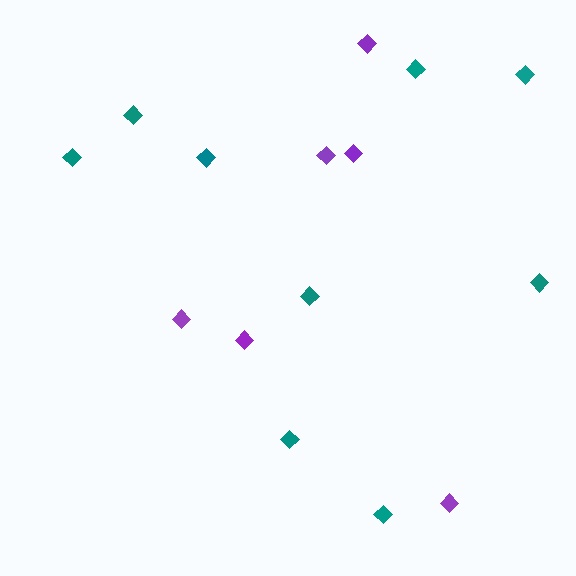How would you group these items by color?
There are 2 groups: one group of purple diamonds (6) and one group of teal diamonds (9).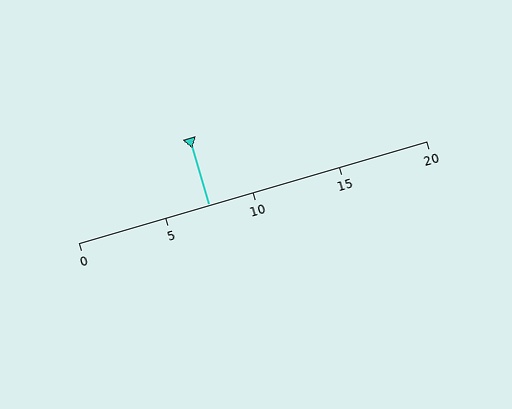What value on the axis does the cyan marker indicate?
The marker indicates approximately 7.5.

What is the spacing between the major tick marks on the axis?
The major ticks are spaced 5 apart.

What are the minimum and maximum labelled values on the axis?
The axis runs from 0 to 20.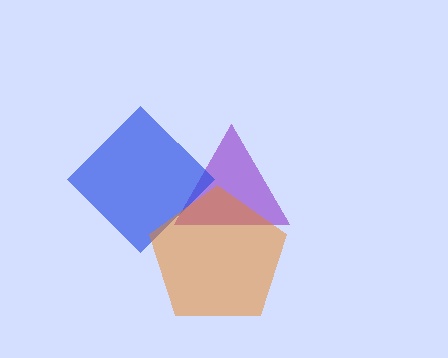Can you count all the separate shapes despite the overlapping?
Yes, there are 3 separate shapes.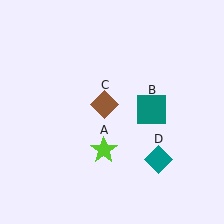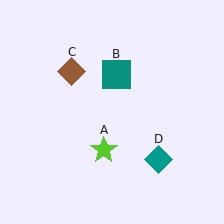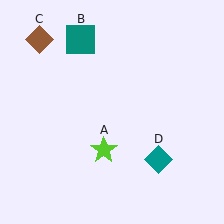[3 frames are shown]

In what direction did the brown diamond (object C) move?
The brown diamond (object C) moved up and to the left.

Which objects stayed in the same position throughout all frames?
Lime star (object A) and teal diamond (object D) remained stationary.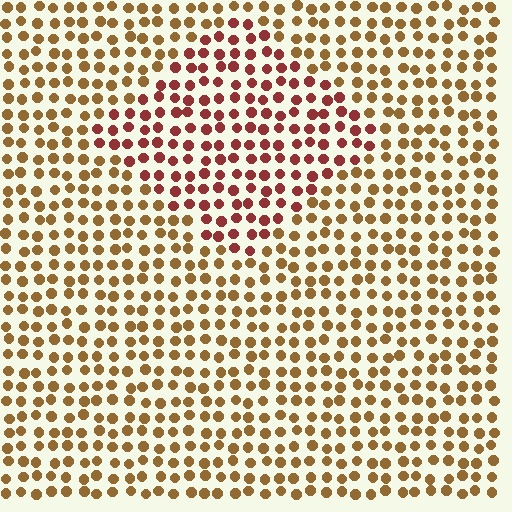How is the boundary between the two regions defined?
The boundary is defined purely by a slight shift in hue (about 38 degrees). Spacing, size, and orientation are identical on both sides.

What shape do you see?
I see a diamond.